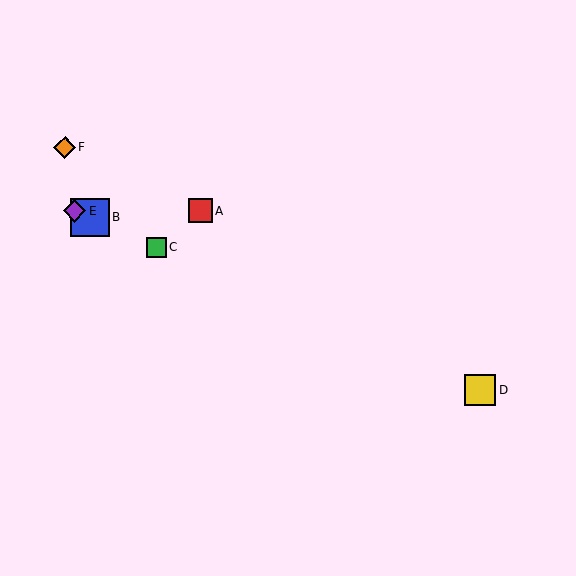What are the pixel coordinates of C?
Object C is at (156, 247).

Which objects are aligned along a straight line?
Objects B, C, D, E are aligned along a straight line.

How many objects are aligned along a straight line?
4 objects (B, C, D, E) are aligned along a straight line.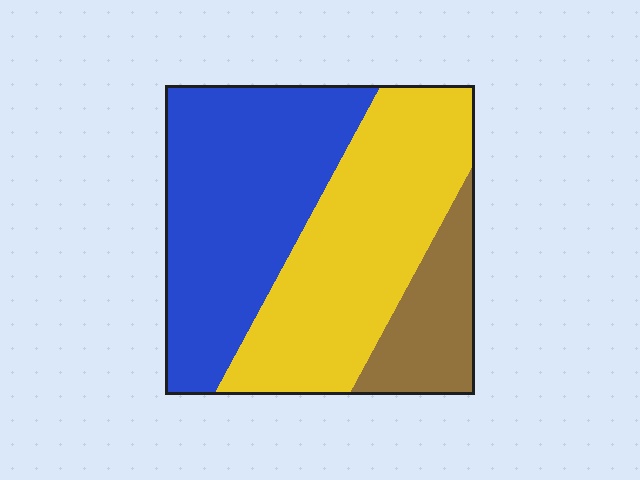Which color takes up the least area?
Brown, at roughly 15%.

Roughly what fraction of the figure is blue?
Blue covers around 45% of the figure.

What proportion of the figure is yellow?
Yellow takes up about two fifths (2/5) of the figure.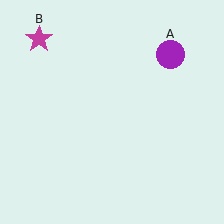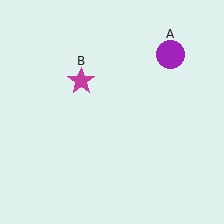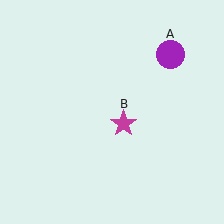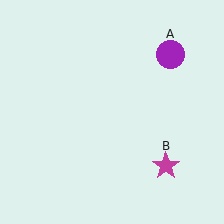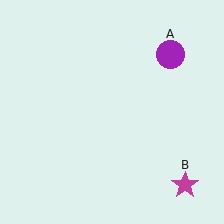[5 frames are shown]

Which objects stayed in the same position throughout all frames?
Purple circle (object A) remained stationary.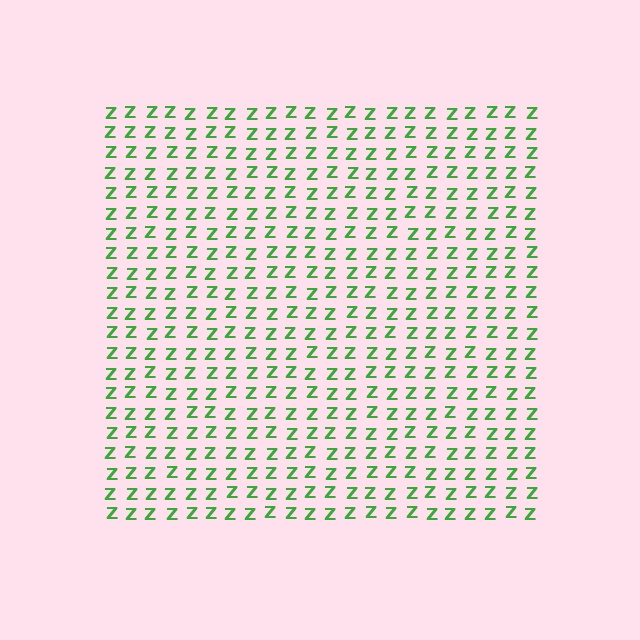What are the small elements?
The small elements are letter Z's.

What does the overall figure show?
The overall figure shows a square.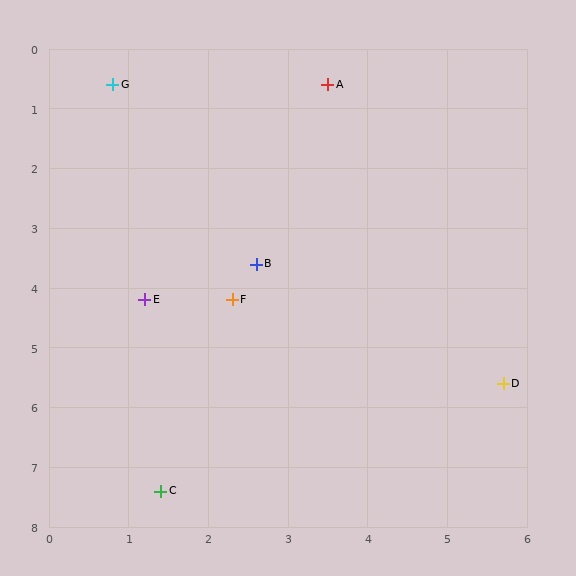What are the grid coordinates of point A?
Point A is at approximately (3.5, 0.6).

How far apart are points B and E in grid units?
Points B and E are about 1.5 grid units apart.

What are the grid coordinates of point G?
Point G is at approximately (0.8, 0.6).